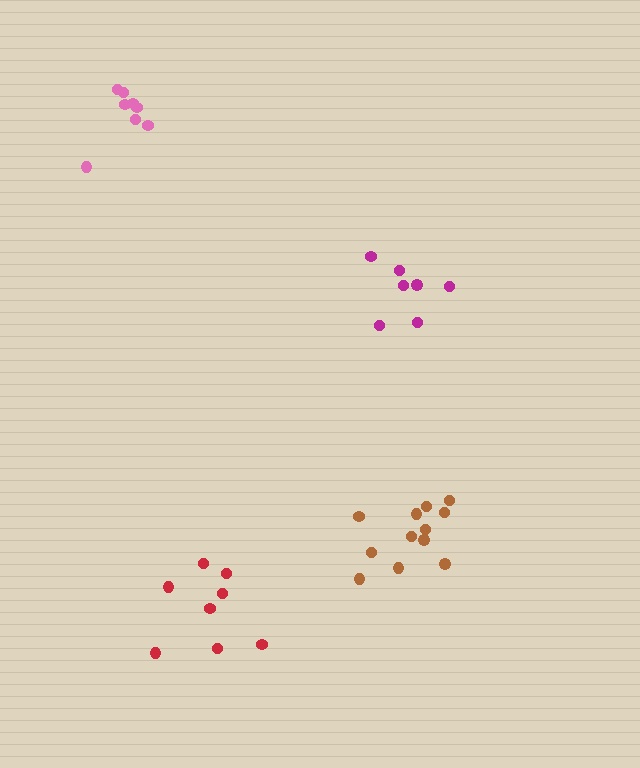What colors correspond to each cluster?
The clusters are colored: red, magenta, brown, pink.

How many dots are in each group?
Group 1: 8 dots, Group 2: 7 dots, Group 3: 12 dots, Group 4: 8 dots (35 total).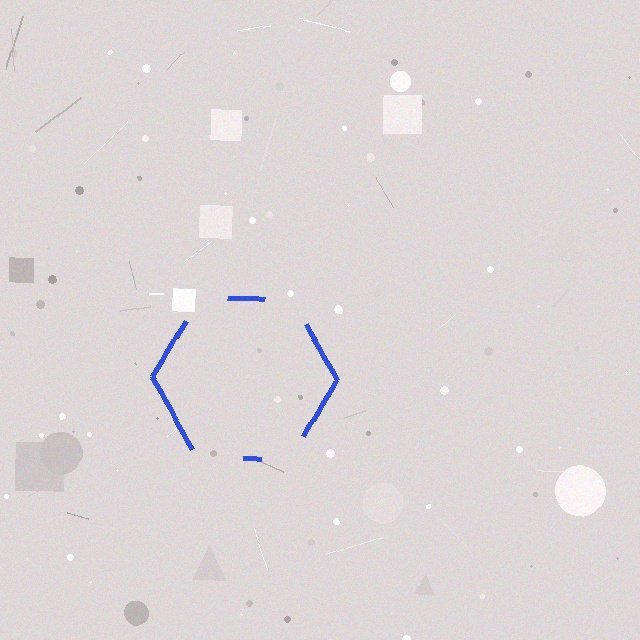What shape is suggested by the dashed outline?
The dashed outline suggests a hexagon.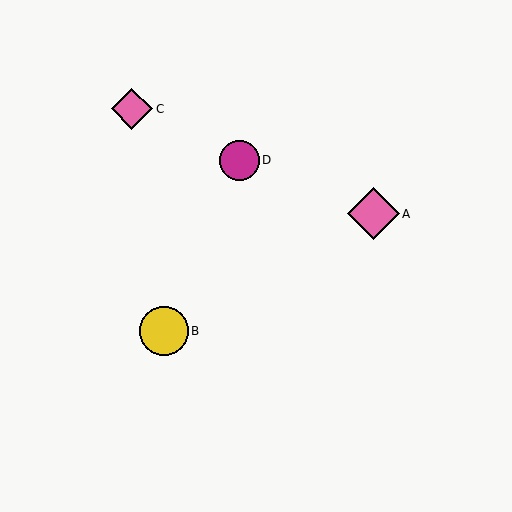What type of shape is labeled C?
Shape C is a pink diamond.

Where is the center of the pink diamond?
The center of the pink diamond is at (132, 109).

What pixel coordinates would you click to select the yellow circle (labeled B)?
Click at (164, 331) to select the yellow circle B.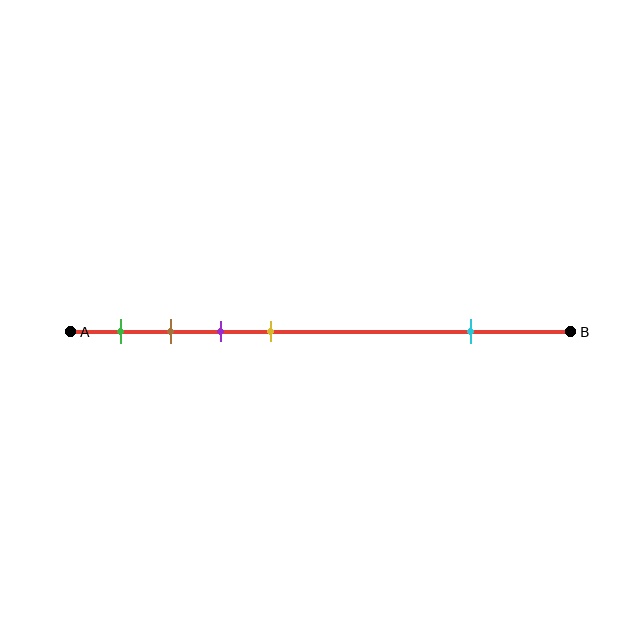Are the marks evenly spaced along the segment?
No, the marks are not evenly spaced.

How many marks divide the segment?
There are 5 marks dividing the segment.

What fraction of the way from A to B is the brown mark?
The brown mark is approximately 20% (0.2) of the way from A to B.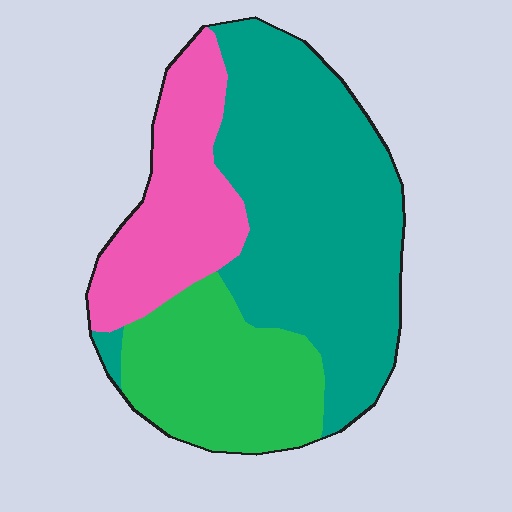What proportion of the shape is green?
Green takes up about one quarter (1/4) of the shape.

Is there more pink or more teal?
Teal.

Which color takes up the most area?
Teal, at roughly 50%.